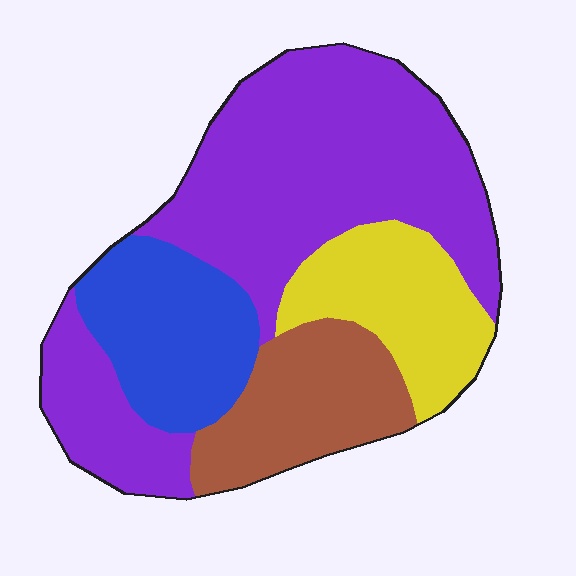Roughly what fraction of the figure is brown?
Brown covers around 15% of the figure.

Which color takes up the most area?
Purple, at roughly 50%.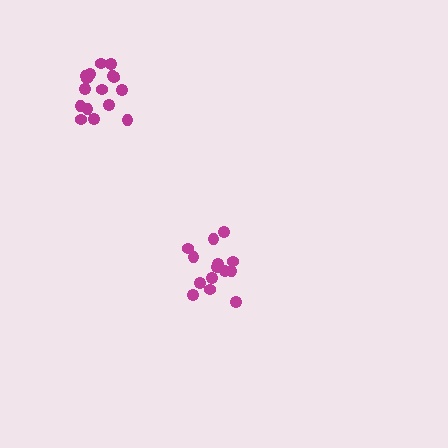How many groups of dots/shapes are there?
There are 2 groups.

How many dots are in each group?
Group 1: 14 dots, Group 2: 18 dots (32 total).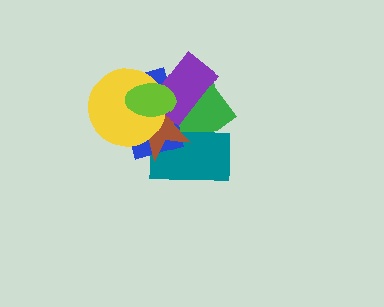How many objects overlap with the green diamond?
5 objects overlap with the green diamond.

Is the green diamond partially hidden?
Yes, it is partially covered by another shape.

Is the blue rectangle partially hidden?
Yes, it is partially covered by another shape.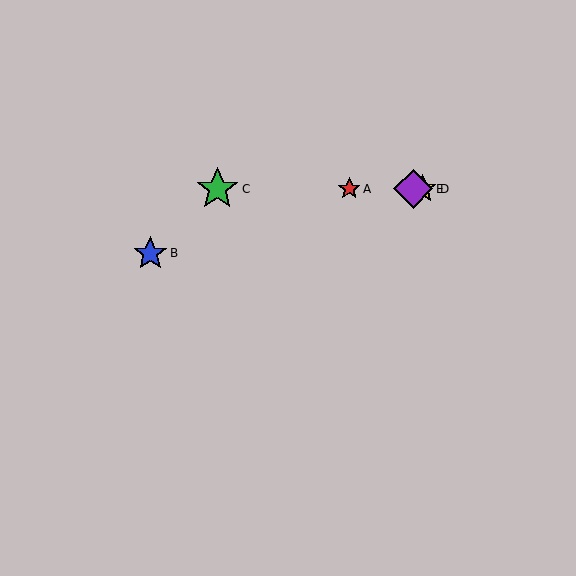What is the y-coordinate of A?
Object A is at y≈189.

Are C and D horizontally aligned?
Yes, both are at y≈189.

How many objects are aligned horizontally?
4 objects (A, C, D, E) are aligned horizontally.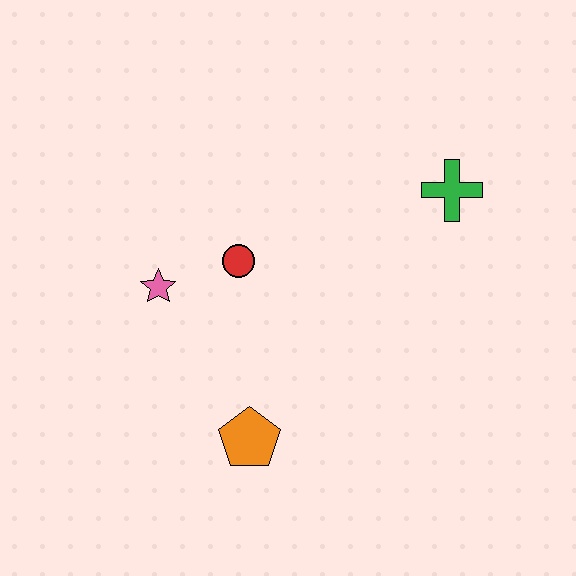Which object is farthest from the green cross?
The orange pentagon is farthest from the green cross.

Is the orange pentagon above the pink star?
No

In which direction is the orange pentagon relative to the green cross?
The orange pentagon is below the green cross.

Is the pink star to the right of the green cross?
No